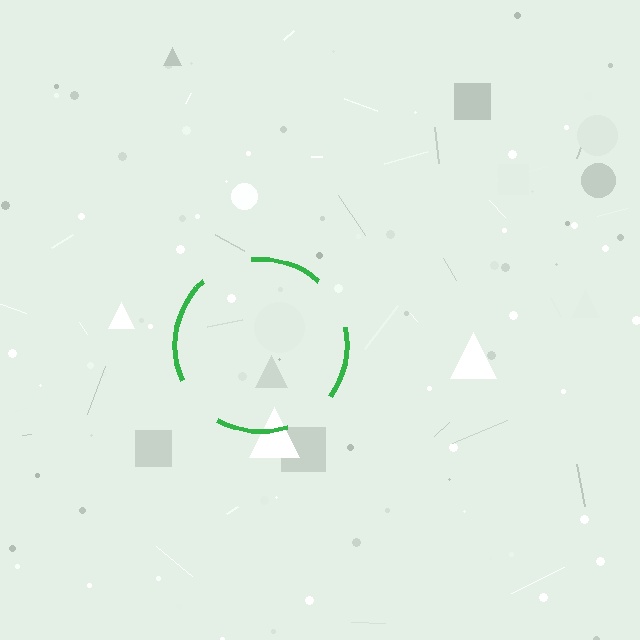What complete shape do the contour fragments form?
The contour fragments form a circle.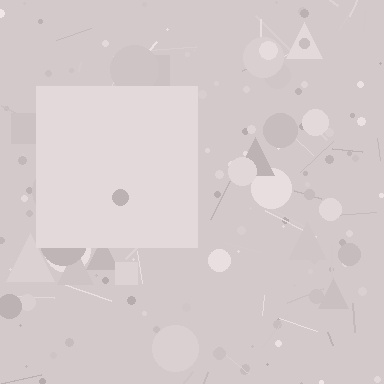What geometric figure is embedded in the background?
A square is embedded in the background.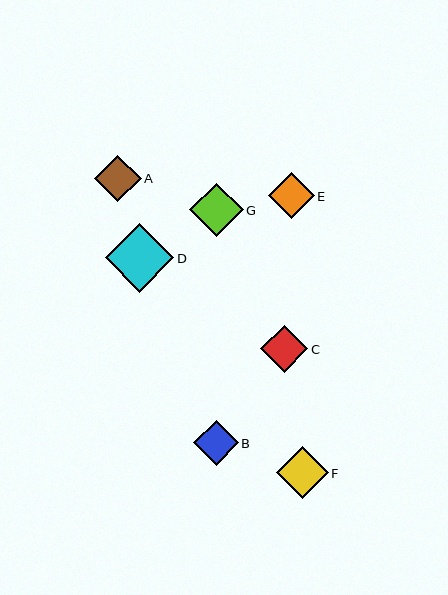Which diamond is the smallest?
Diamond B is the smallest with a size of approximately 44 pixels.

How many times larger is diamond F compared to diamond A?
Diamond F is approximately 1.1 times the size of diamond A.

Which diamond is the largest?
Diamond D is the largest with a size of approximately 69 pixels.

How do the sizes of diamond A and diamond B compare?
Diamond A and diamond B are approximately the same size.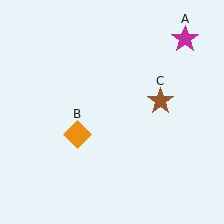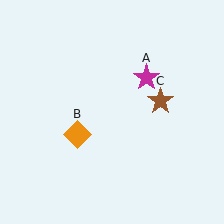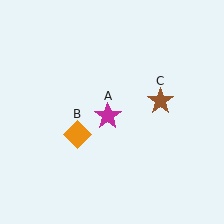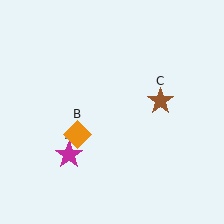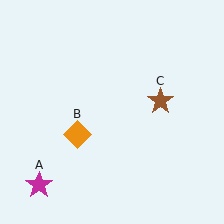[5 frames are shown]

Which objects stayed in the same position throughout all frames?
Orange diamond (object B) and brown star (object C) remained stationary.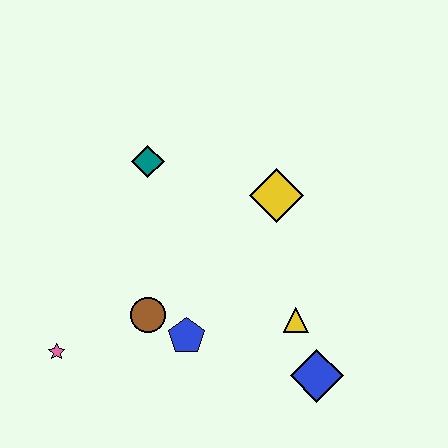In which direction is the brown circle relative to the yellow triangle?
The brown circle is to the left of the yellow triangle.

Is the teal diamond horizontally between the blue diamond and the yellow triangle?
No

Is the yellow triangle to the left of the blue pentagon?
No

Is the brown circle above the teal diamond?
No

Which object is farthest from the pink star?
The yellow diamond is farthest from the pink star.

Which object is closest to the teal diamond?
The yellow diamond is closest to the teal diamond.